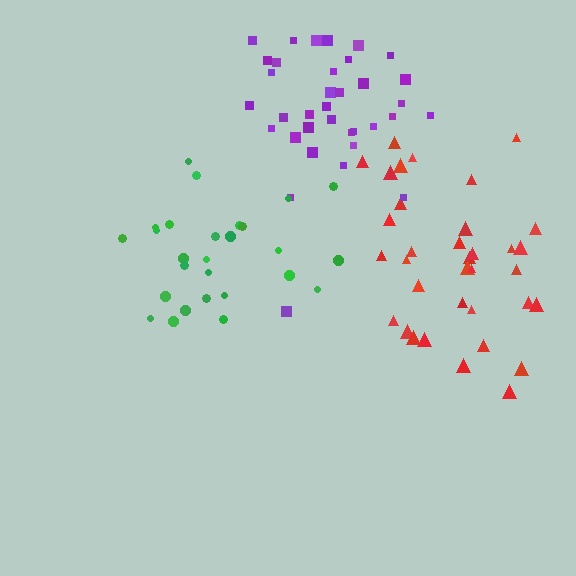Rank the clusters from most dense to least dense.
purple, green, red.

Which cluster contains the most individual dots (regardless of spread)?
Red (35).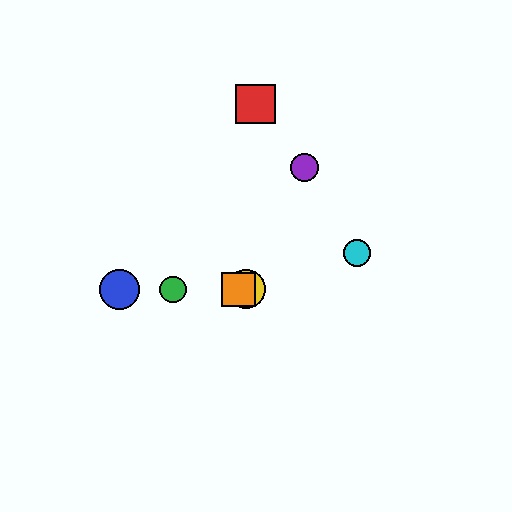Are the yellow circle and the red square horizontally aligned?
No, the yellow circle is at y≈289 and the red square is at y≈104.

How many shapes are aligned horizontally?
4 shapes (the blue circle, the green circle, the yellow circle, the orange square) are aligned horizontally.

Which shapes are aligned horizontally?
The blue circle, the green circle, the yellow circle, the orange square are aligned horizontally.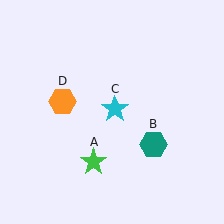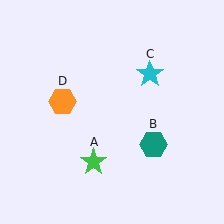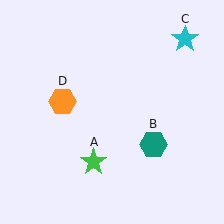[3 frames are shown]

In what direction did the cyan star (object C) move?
The cyan star (object C) moved up and to the right.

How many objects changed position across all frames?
1 object changed position: cyan star (object C).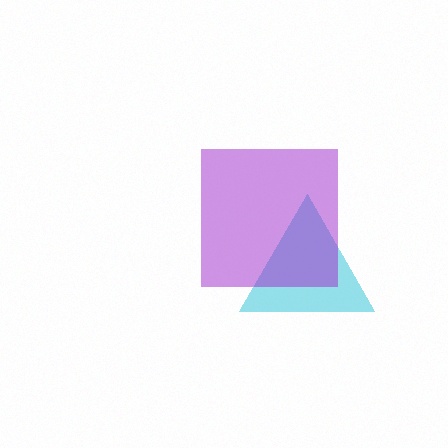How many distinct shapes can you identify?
There are 2 distinct shapes: a cyan triangle, a purple square.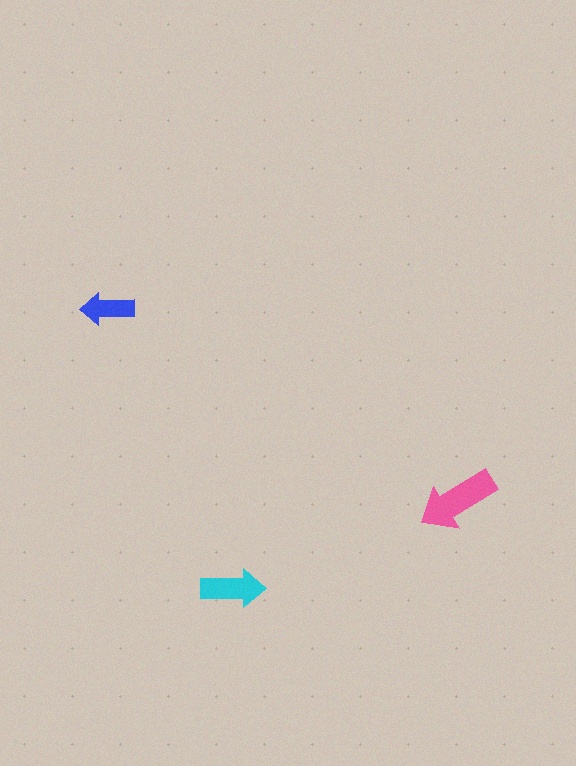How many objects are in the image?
There are 3 objects in the image.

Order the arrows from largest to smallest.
the pink one, the cyan one, the blue one.